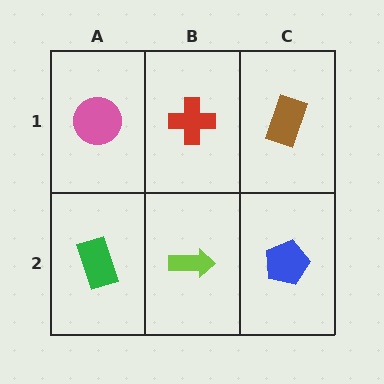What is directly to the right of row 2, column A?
A lime arrow.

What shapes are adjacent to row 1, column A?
A green rectangle (row 2, column A), a red cross (row 1, column B).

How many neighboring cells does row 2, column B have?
3.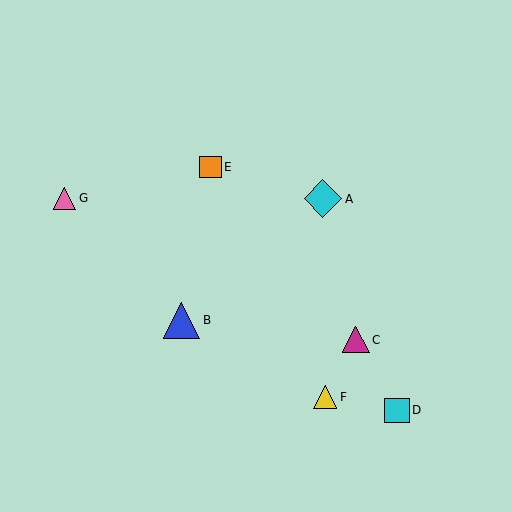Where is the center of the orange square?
The center of the orange square is at (211, 167).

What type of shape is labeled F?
Shape F is a yellow triangle.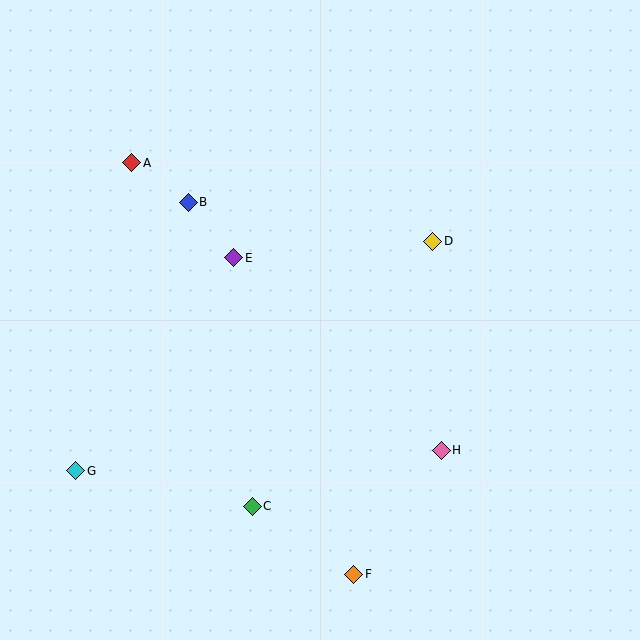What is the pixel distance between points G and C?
The distance between G and C is 180 pixels.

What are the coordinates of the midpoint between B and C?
The midpoint between B and C is at (220, 354).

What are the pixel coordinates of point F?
Point F is at (354, 574).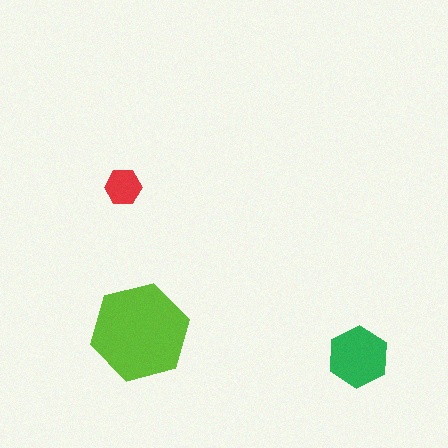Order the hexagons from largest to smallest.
the lime one, the green one, the red one.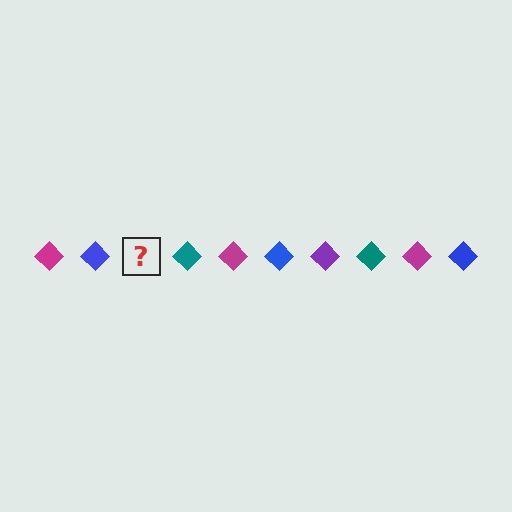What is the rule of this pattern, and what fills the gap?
The rule is that the pattern cycles through magenta, blue, purple, teal diamonds. The gap should be filled with a purple diamond.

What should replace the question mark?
The question mark should be replaced with a purple diamond.